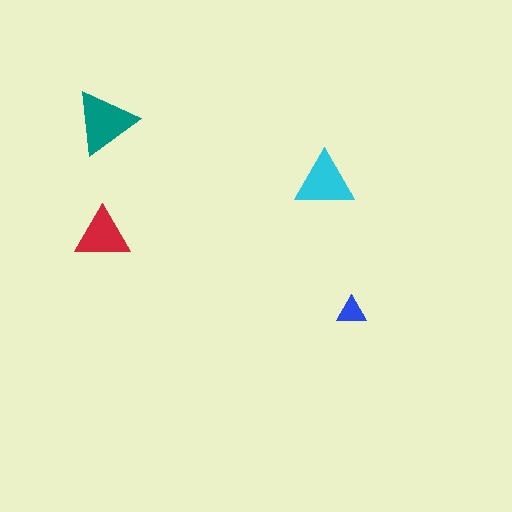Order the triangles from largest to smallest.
the teal one, the cyan one, the red one, the blue one.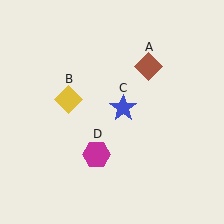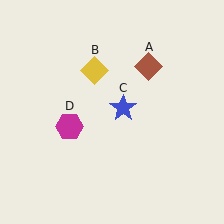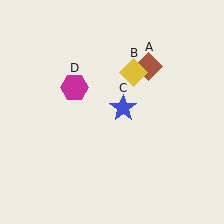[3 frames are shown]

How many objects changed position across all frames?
2 objects changed position: yellow diamond (object B), magenta hexagon (object D).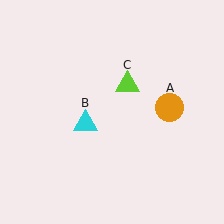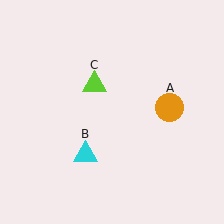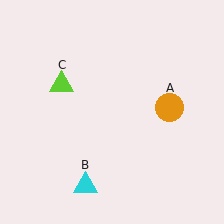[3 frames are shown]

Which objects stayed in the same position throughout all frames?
Orange circle (object A) remained stationary.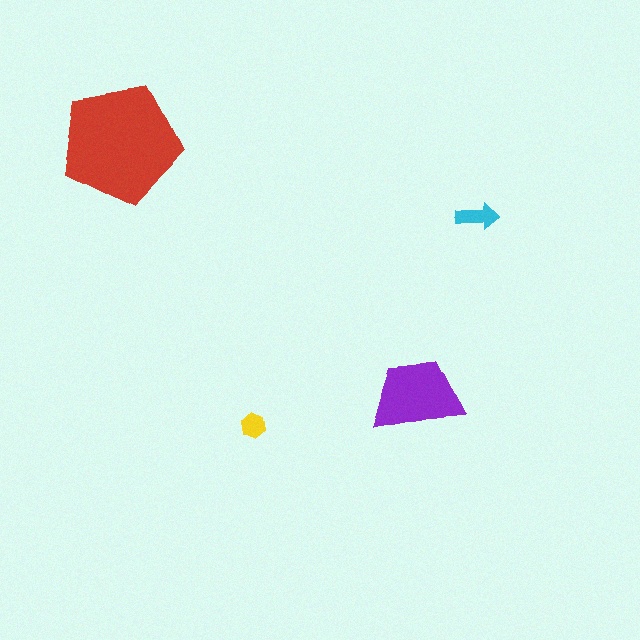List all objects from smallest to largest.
The yellow hexagon, the cyan arrow, the purple trapezoid, the red pentagon.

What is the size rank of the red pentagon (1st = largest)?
1st.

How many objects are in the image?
There are 4 objects in the image.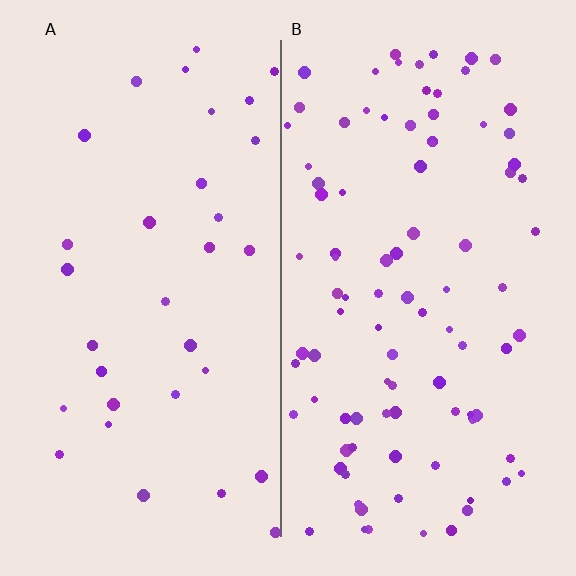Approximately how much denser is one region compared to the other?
Approximately 2.9× — region B over region A.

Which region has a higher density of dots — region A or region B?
B (the right).